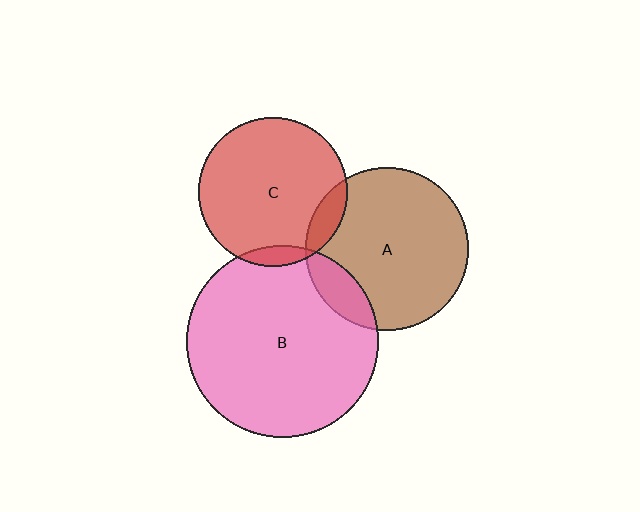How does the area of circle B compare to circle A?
Approximately 1.4 times.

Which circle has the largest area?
Circle B (pink).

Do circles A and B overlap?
Yes.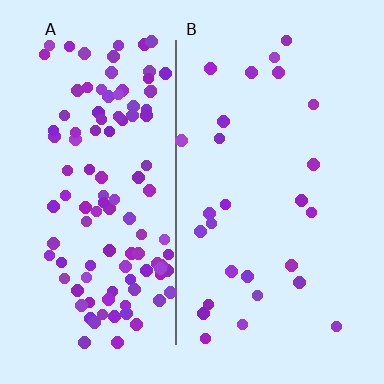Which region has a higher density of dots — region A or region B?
A (the left).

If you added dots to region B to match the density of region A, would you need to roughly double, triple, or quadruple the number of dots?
Approximately quadruple.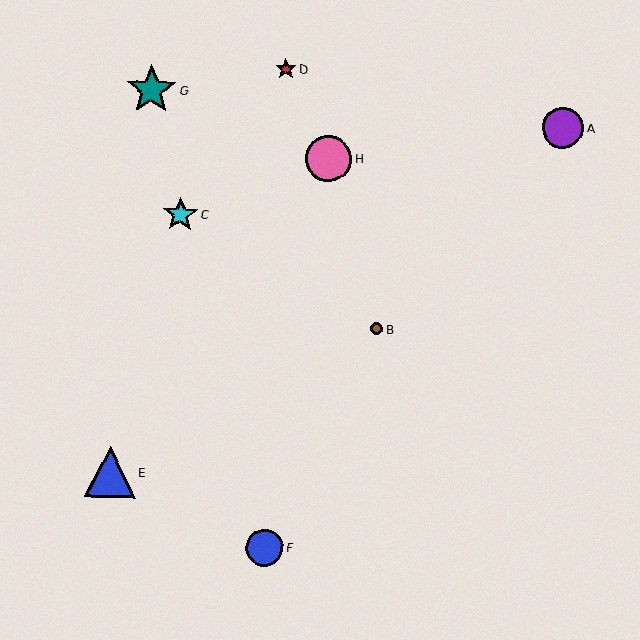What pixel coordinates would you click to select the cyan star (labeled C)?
Click at (180, 214) to select the cyan star C.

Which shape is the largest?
The blue triangle (labeled E) is the largest.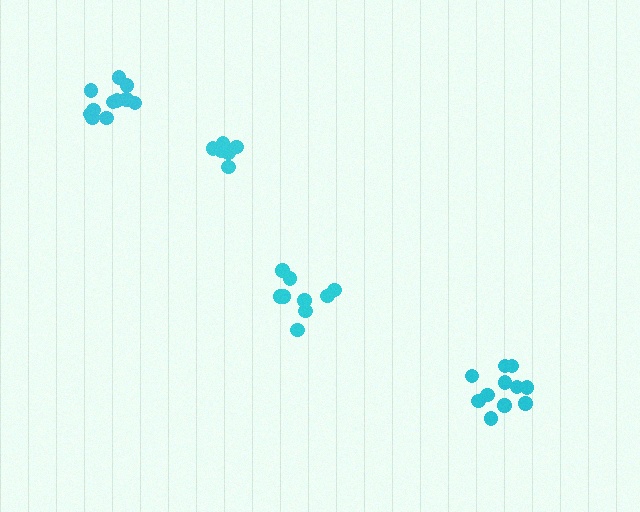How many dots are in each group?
Group 1: 9 dots, Group 2: 6 dots, Group 3: 11 dots, Group 4: 11 dots (37 total).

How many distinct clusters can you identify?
There are 4 distinct clusters.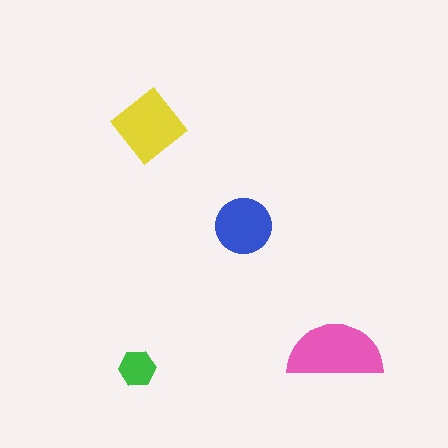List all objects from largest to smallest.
The pink semicircle, the yellow diamond, the blue circle, the green hexagon.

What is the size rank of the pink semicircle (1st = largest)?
1st.